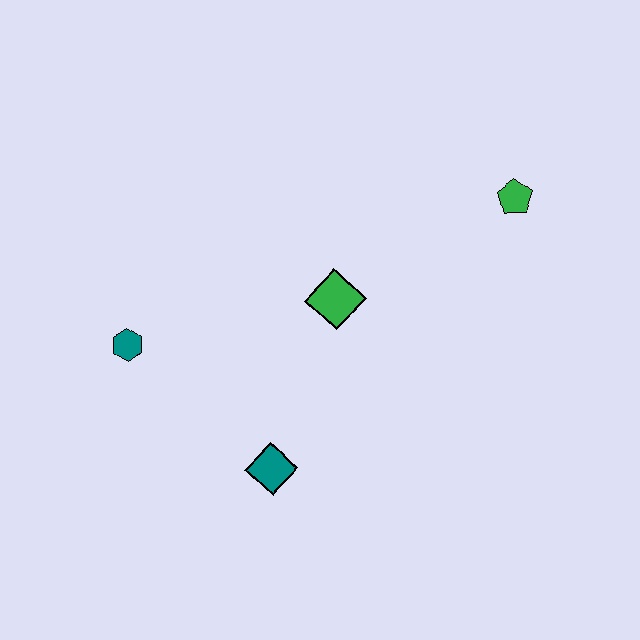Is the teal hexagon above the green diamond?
No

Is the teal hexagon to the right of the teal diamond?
No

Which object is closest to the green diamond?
The teal diamond is closest to the green diamond.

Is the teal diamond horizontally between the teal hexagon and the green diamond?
Yes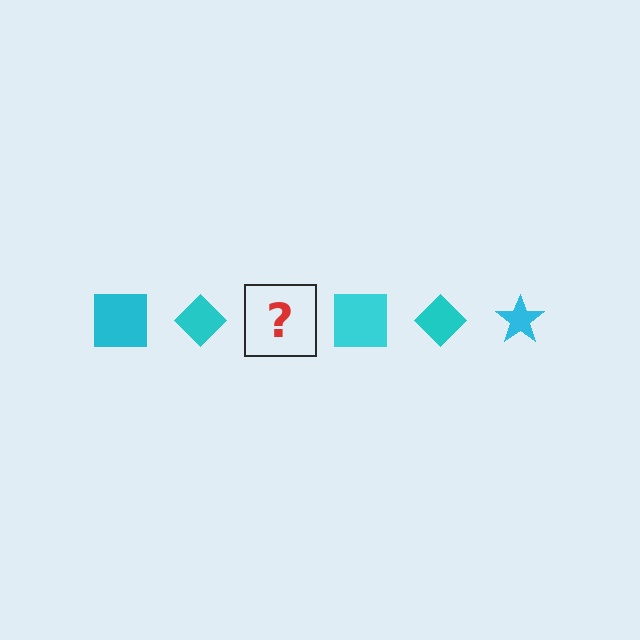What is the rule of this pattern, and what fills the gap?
The rule is that the pattern cycles through square, diamond, star shapes in cyan. The gap should be filled with a cyan star.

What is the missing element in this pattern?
The missing element is a cyan star.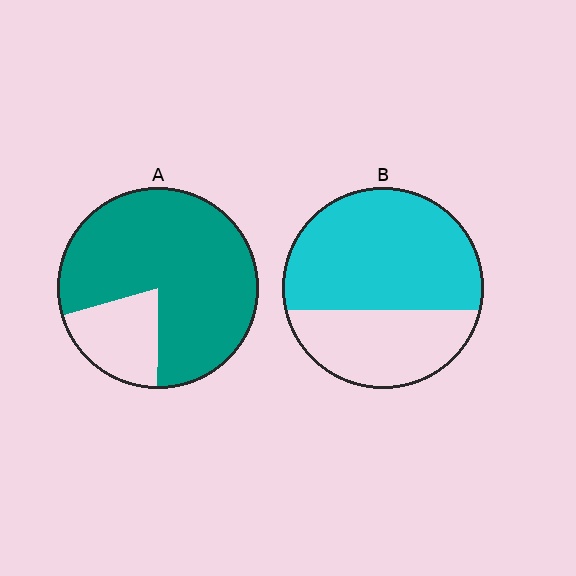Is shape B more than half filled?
Yes.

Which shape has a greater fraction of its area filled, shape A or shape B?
Shape A.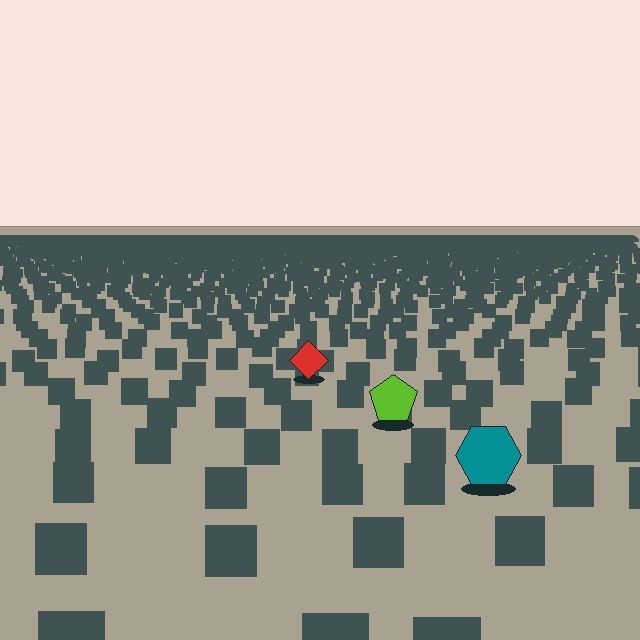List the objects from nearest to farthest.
From nearest to farthest: the teal hexagon, the lime pentagon, the red diamond.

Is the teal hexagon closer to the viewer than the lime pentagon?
Yes. The teal hexagon is closer — you can tell from the texture gradient: the ground texture is coarser near it.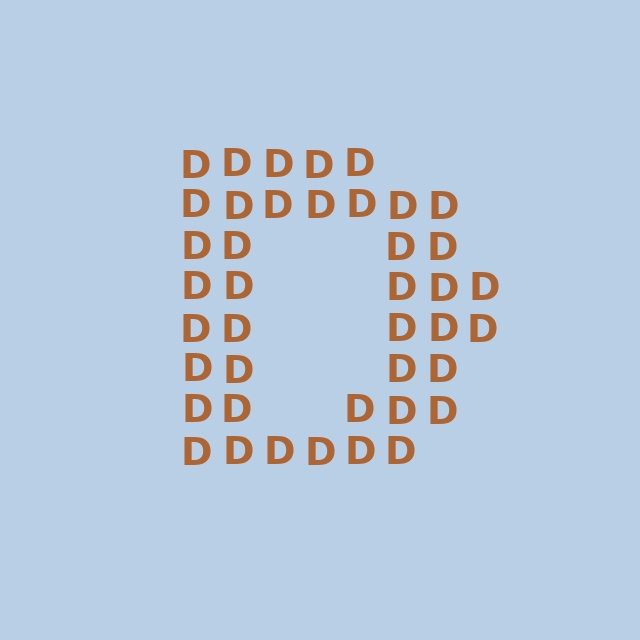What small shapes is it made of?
It is made of small letter D's.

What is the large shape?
The large shape is the letter D.